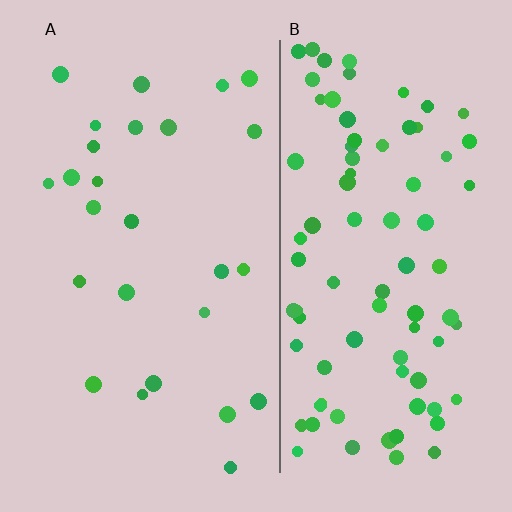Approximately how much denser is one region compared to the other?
Approximately 3.2× — region B over region A.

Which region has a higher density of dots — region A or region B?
B (the right).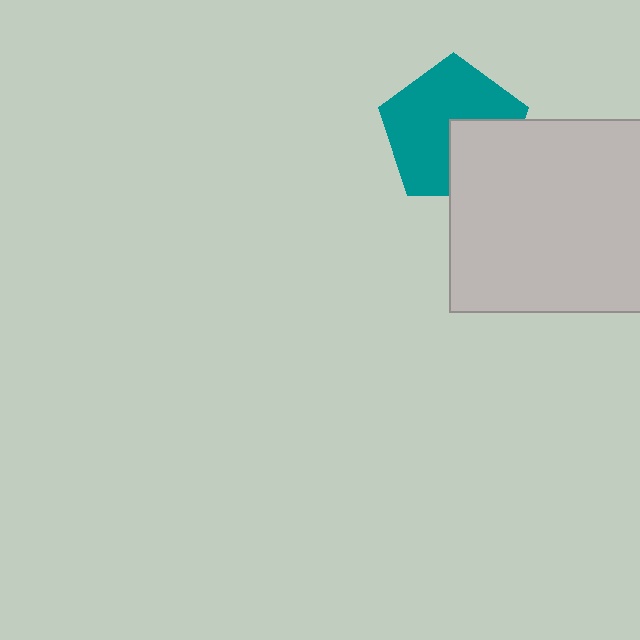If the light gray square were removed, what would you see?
You would see the complete teal pentagon.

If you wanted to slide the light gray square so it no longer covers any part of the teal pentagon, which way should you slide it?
Slide it toward the lower-right — that is the most direct way to separate the two shapes.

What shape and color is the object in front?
The object in front is a light gray square.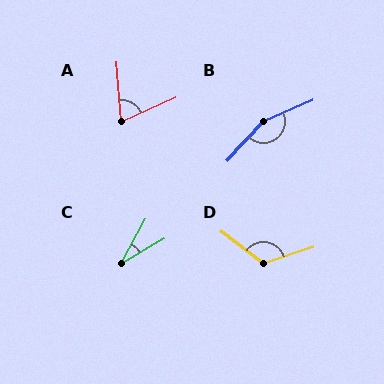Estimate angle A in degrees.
Approximately 70 degrees.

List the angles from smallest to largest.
C (30°), A (70°), D (125°), B (156°).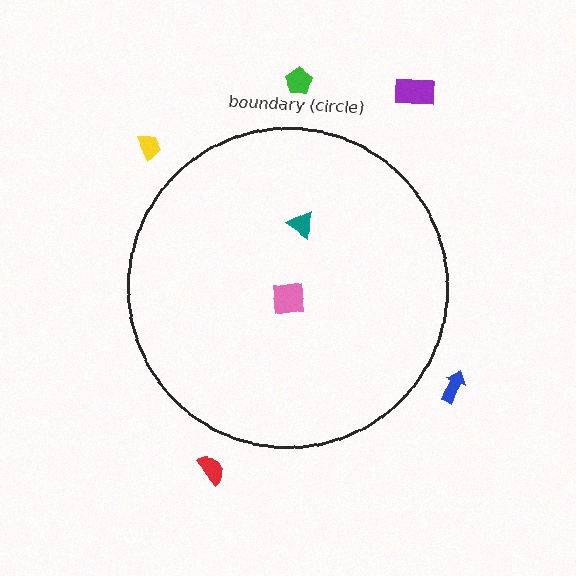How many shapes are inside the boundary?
2 inside, 5 outside.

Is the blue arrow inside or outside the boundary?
Outside.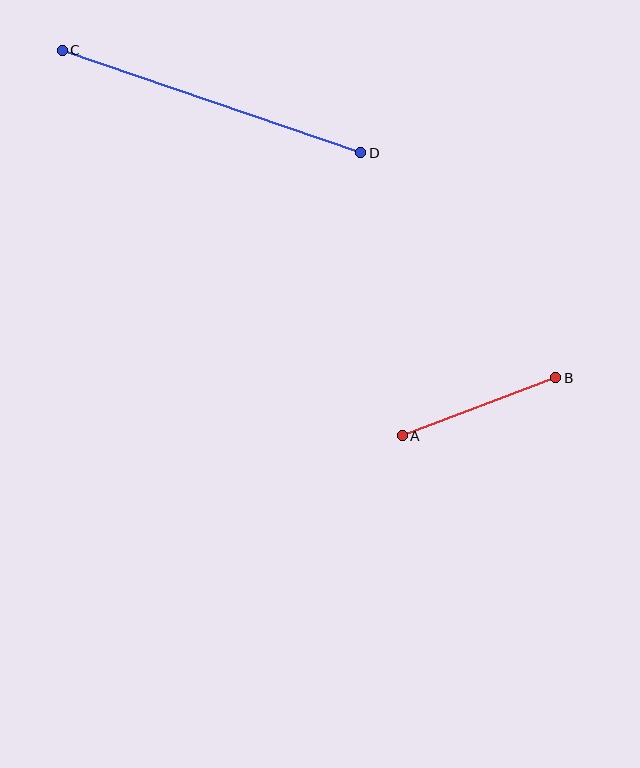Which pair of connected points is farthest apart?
Points C and D are farthest apart.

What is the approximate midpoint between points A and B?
The midpoint is at approximately (479, 407) pixels.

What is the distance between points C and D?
The distance is approximately 315 pixels.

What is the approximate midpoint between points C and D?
The midpoint is at approximately (212, 102) pixels.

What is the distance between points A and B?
The distance is approximately 164 pixels.